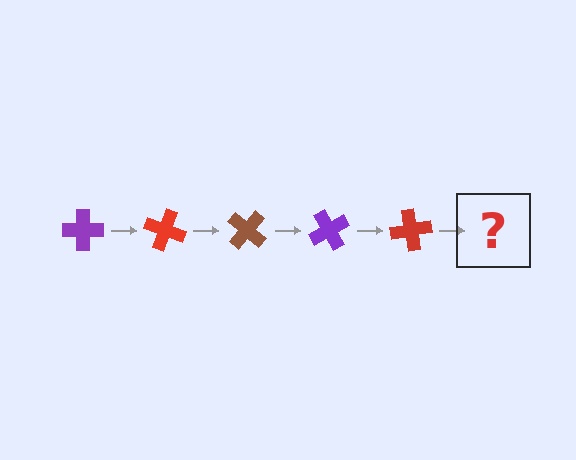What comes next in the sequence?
The next element should be a brown cross, rotated 100 degrees from the start.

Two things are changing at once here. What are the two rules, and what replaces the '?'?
The two rules are that it rotates 20 degrees each step and the color cycles through purple, red, and brown. The '?' should be a brown cross, rotated 100 degrees from the start.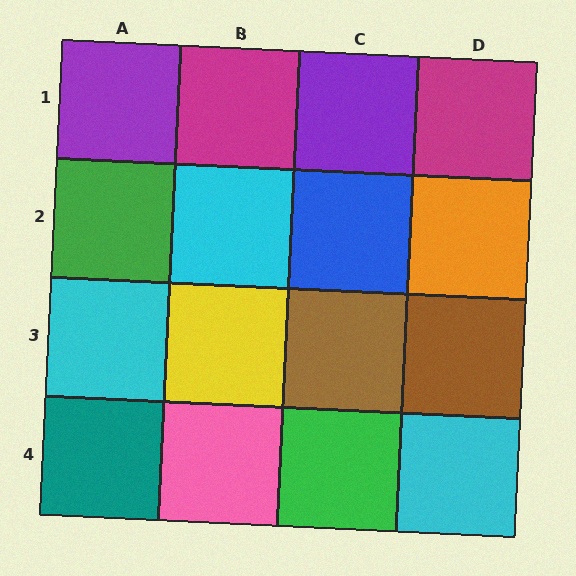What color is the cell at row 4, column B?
Pink.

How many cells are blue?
1 cell is blue.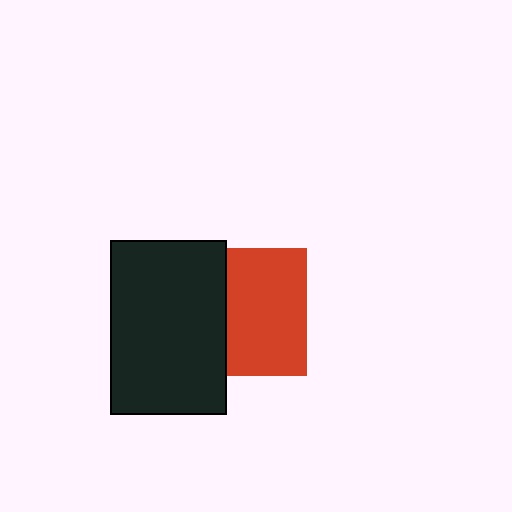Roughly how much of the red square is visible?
About half of it is visible (roughly 62%).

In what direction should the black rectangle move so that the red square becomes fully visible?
The black rectangle should move left. That is the shortest direction to clear the overlap and leave the red square fully visible.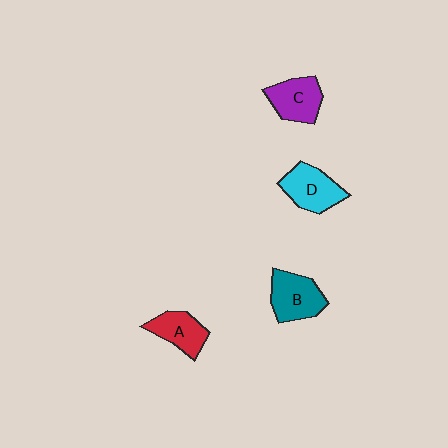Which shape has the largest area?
Shape B (teal).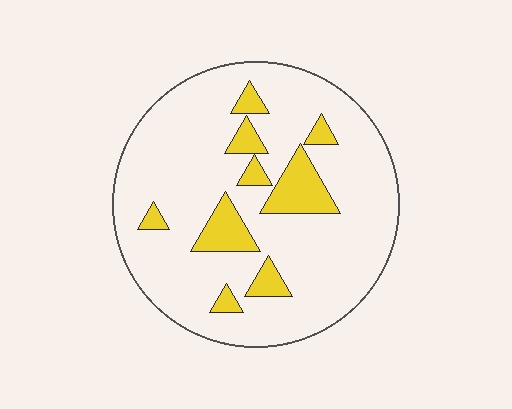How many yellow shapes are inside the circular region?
9.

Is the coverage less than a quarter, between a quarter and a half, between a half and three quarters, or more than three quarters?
Less than a quarter.